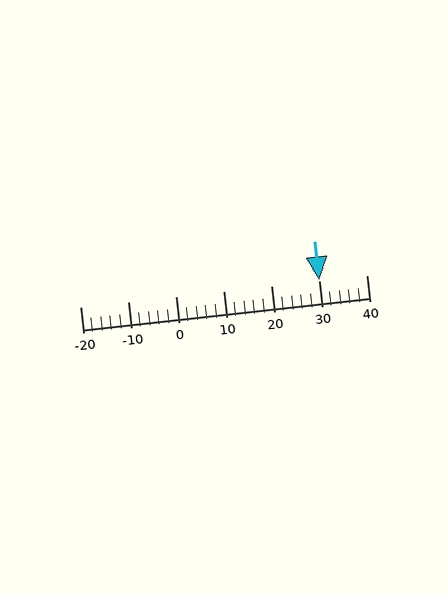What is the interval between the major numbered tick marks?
The major tick marks are spaced 10 units apart.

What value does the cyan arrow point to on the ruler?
The cyan arrow points to approximately 30.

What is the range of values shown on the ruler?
The ruler shows values from -20 to 40.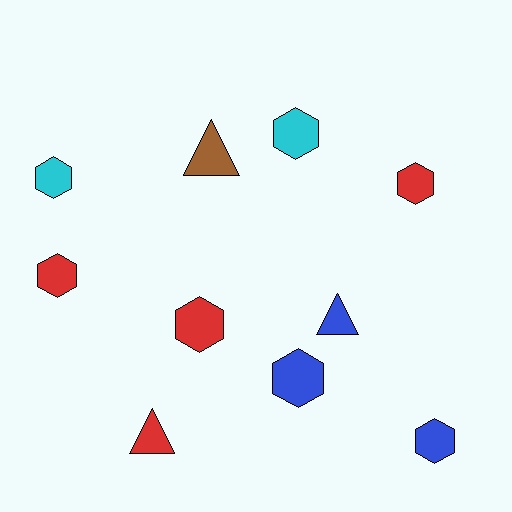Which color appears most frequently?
Red, with 4 objects.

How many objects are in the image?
There are 10 objects.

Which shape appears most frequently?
Hexagon, with 7 objects.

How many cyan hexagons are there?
There are 2 cyan hexagons.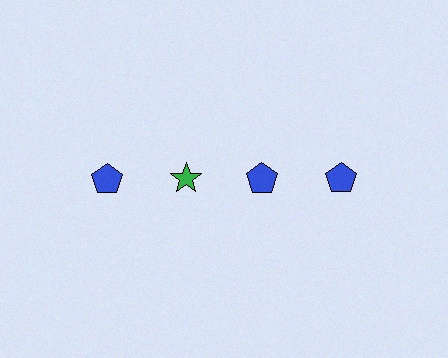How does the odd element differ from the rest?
It differs in both color (green instead of blue) and shape (star instead of pentagon).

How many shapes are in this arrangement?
There are 4 shapes arranged in a grid pattern.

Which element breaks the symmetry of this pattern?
The green star in the top row, second from left column breaks the symmetry. All other shapes are blue pentagons.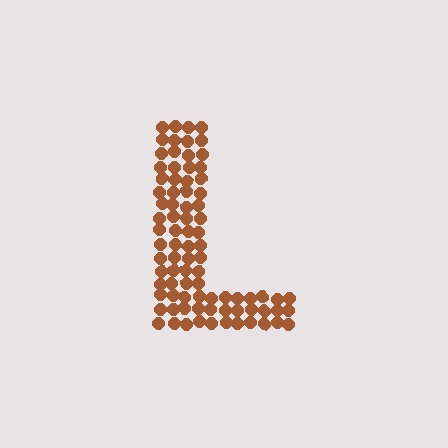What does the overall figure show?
The overall figure shows the letter L.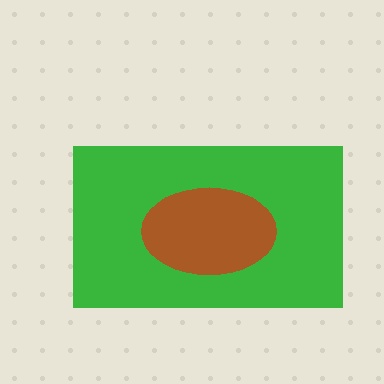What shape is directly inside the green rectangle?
The brown ellipse.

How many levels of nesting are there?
2.